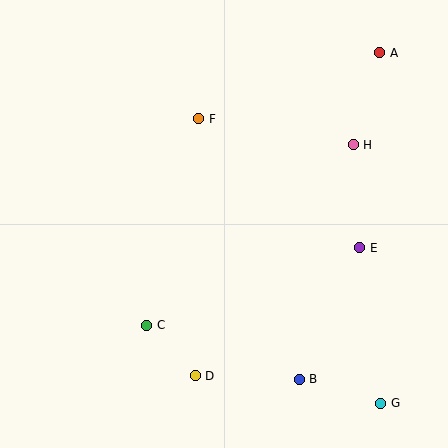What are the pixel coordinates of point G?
Point G is at (381, 403).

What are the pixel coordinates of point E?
Point E is at (360, 248).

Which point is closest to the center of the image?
Point F at (199, 119) is closest to the center.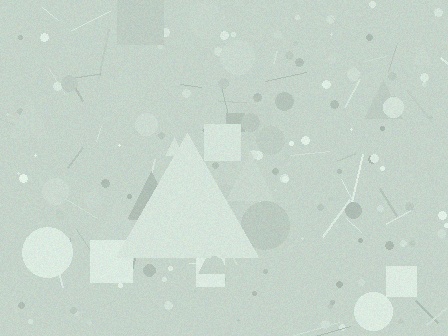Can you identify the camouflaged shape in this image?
The camouflaged shape is a triangle.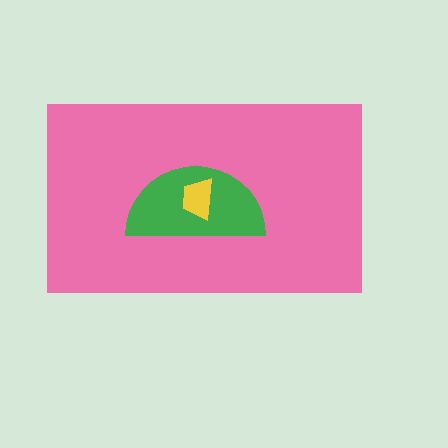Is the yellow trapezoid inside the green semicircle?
Yes.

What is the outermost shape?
The pink rectangle.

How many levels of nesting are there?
3.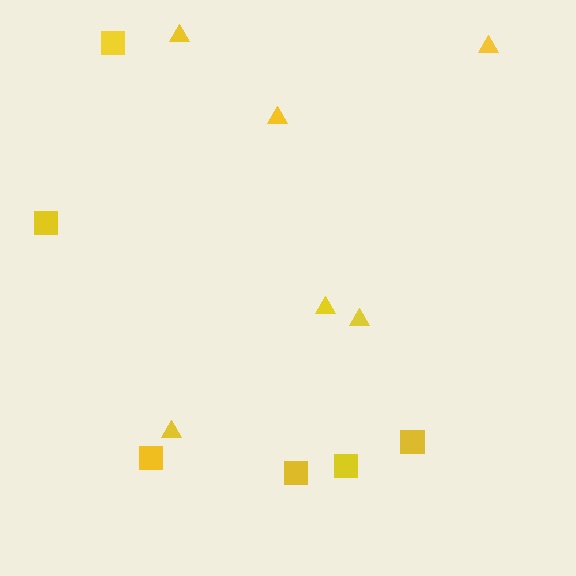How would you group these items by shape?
There are 2 groups: one group of triangles (6) and one group of squares (6).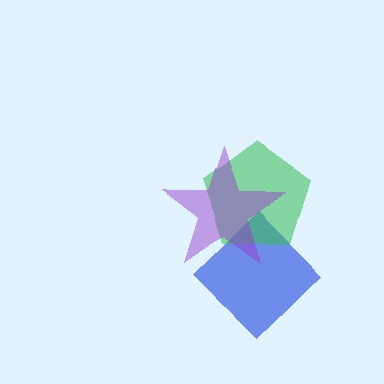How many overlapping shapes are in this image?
There are 3 overlapping shapes in the image.